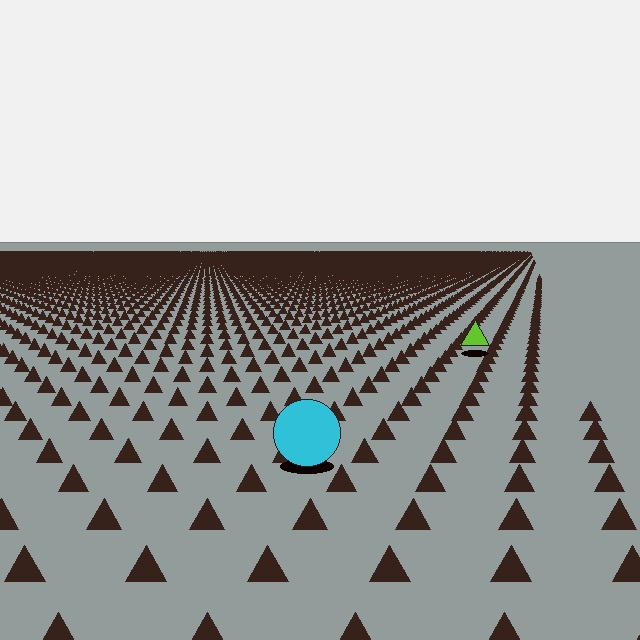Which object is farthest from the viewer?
The lime triangle is farthest from the viewer. It appears smaller and the ground texture around it is denser.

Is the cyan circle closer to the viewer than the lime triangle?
Yes. The cyan circle is closer — you can tell from the texture gradient: the ground texture is coarser near it.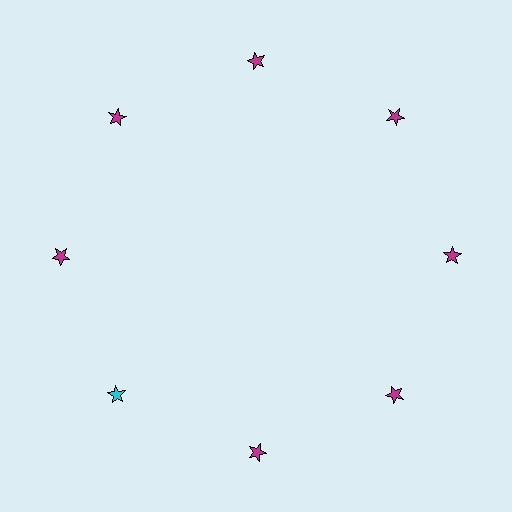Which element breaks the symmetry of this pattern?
The cyan star at roughly the 8 o'clock position breaks the symmetry. All other shapes are magenta stars.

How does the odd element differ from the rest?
It has a different color: cyan instead of magenta.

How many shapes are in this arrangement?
There are 8 shapes arranged in a ring pattern.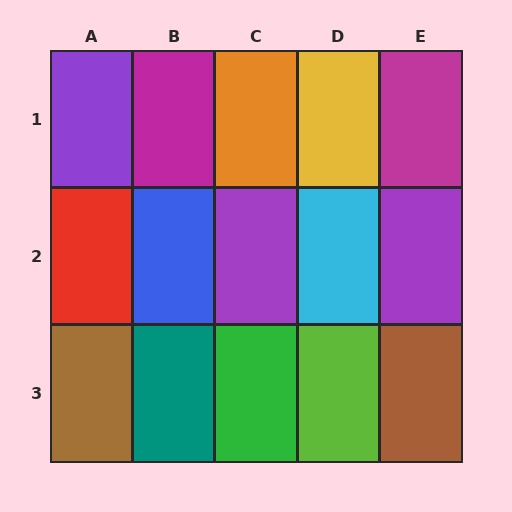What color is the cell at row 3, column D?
Lime.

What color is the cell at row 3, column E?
Brown.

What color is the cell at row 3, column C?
Green.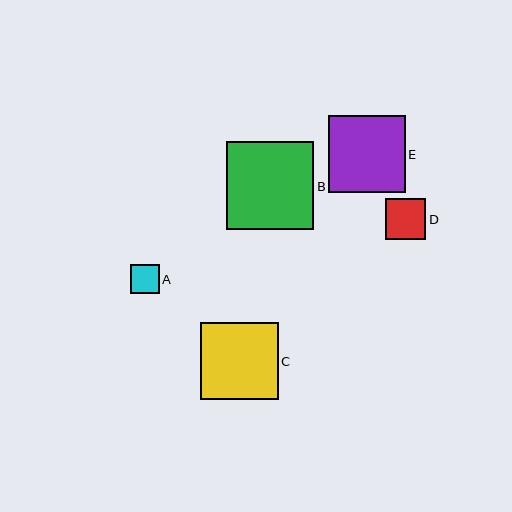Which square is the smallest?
Square A is the smallest with a size of approximately 29 pixels.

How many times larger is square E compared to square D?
Square E is approximately 1.9 times the size of square D.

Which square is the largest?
Square B is the largest with a size of approximately 88 pixels.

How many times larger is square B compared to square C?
Square B is approximately 1.1 times the size of square C.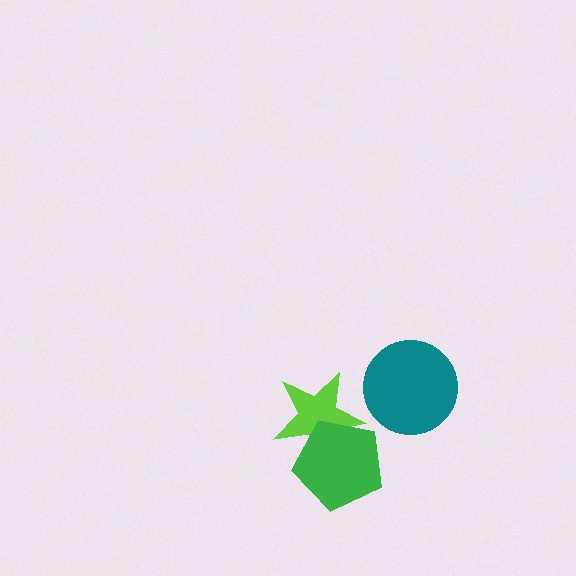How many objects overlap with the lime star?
1 object overlaps with the lime star.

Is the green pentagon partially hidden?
No, no other shape covers it.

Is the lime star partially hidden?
Yes, it is partially covered by another shape.